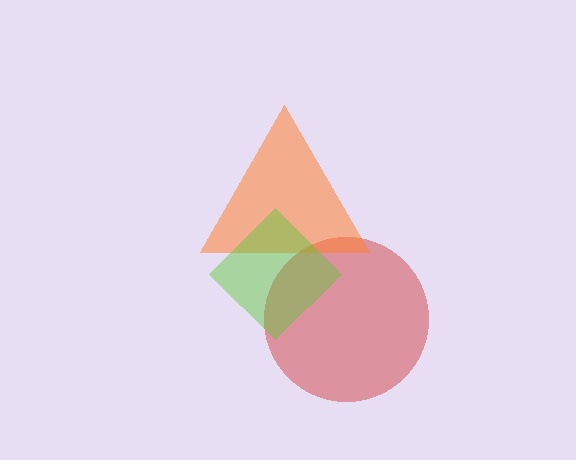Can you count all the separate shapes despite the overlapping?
Yes, there are 3 separate shapes.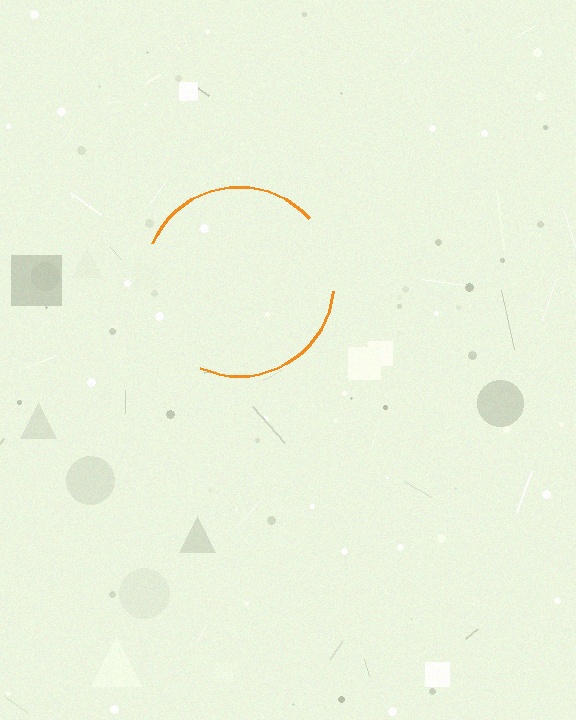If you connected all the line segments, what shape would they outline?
They would outline a circle.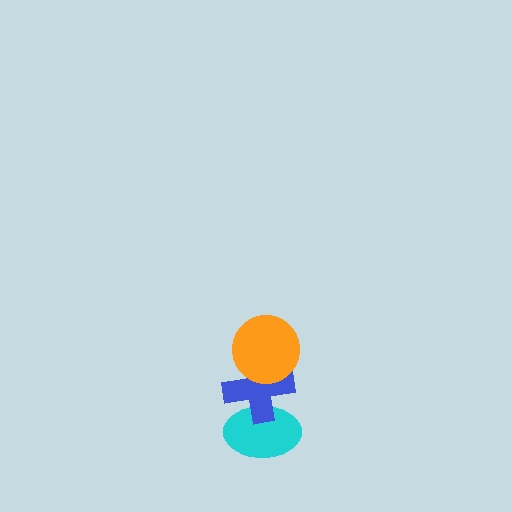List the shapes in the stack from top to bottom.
From top to bottom: the orange circle, the blue cross, the cyan ellipse.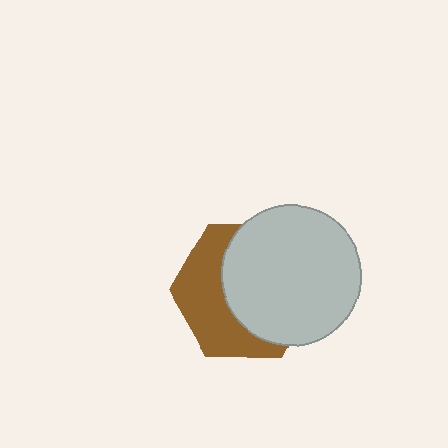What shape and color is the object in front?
The object in front is a light gray circle.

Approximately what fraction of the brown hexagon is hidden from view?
Roughly 57% of the brown hexagon is hidden behind the light gray circle.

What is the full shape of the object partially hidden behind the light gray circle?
The partially hidden object is a brown hexagon.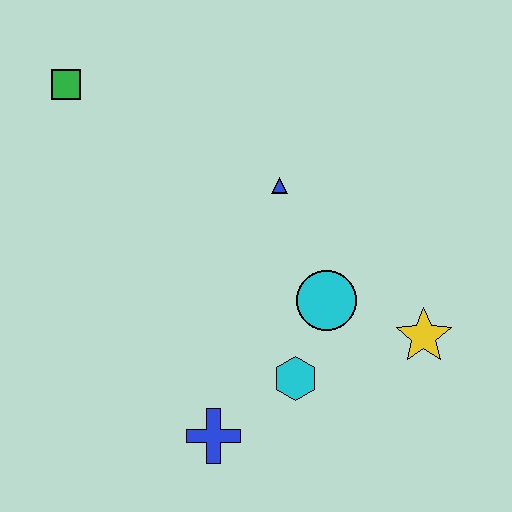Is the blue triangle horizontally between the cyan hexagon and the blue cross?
Yes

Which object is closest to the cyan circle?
The cyan hexagon is closest to the cyan circle.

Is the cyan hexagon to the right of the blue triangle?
Yes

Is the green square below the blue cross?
No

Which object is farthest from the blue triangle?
The blue cross is farthest from the blue triangle.